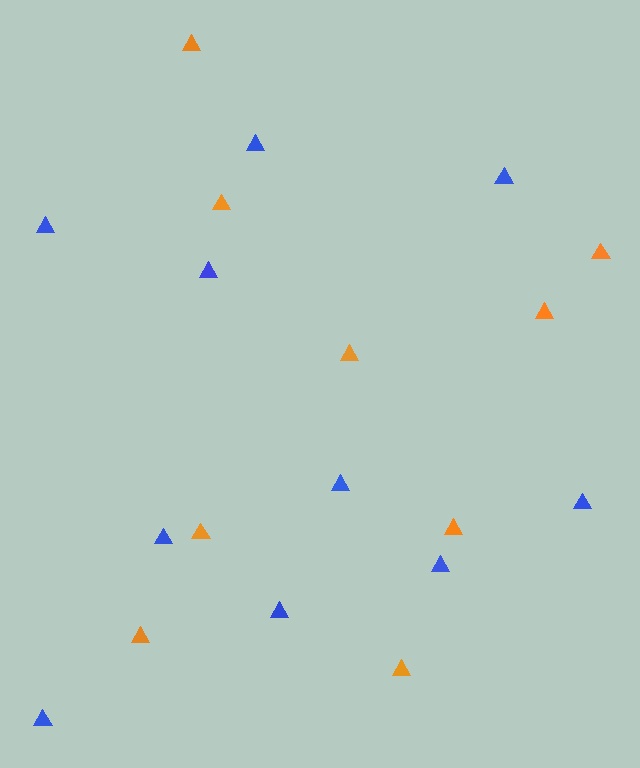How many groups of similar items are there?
There are 2 groups: one group of blue triangles (10) and one group of orange triangles (9).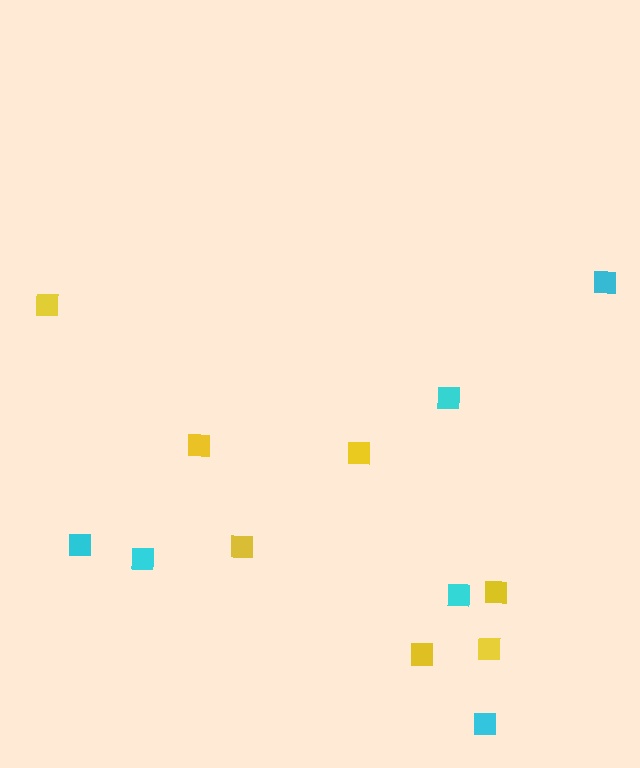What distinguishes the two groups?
There are 2 groups: one group of yellow squares (7) and one group of cyan squares (6).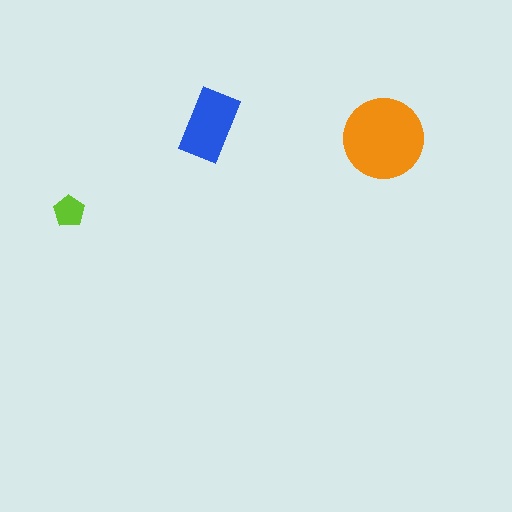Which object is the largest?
The orange circle.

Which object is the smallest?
The lime pentagon.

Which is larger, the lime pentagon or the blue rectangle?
The blue rectangle.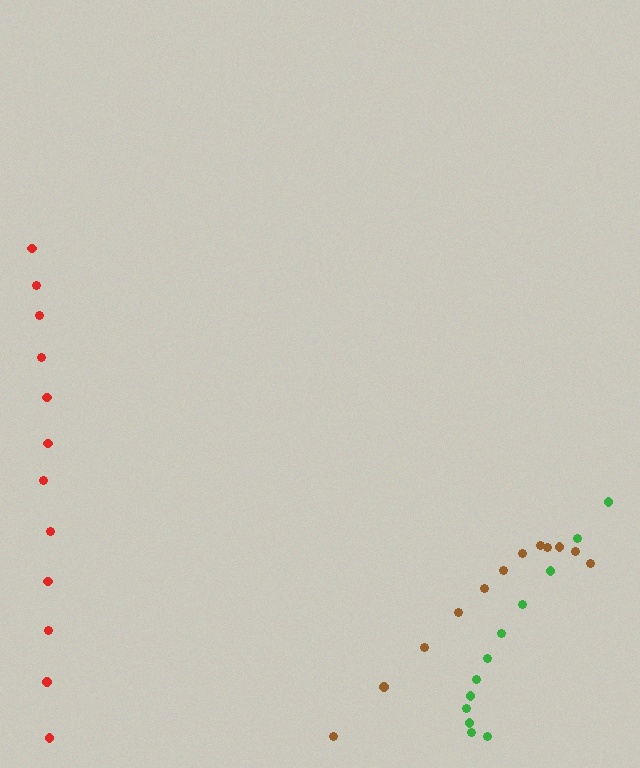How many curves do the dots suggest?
There are 3 distinct paths.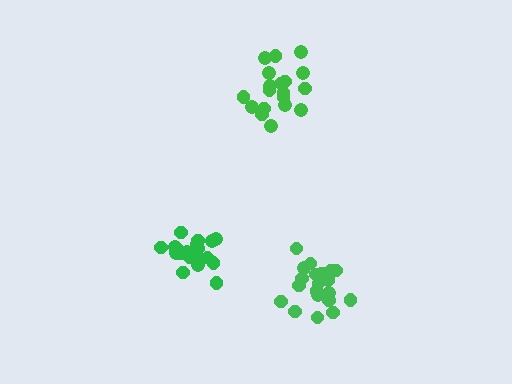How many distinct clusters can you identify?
There are 3 distinct clusters.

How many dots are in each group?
Group 1: 20 dots, Group 2: 20 dots, Group 3: 19 dots (59 total).